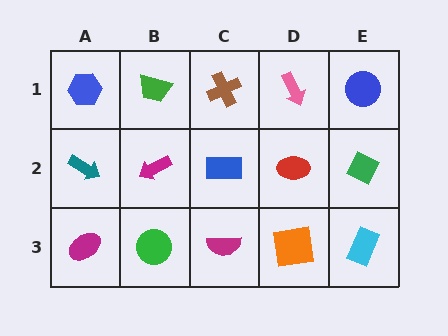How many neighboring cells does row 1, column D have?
3.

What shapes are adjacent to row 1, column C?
A blue rectangle (row 2, column C), a green trapezoid (row 1, column B), a pink arrow (row 1, column D).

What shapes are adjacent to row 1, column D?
A red ellipse (row 2, column D), a brown cross (row 1, column C), a blue circle (row 1, column E).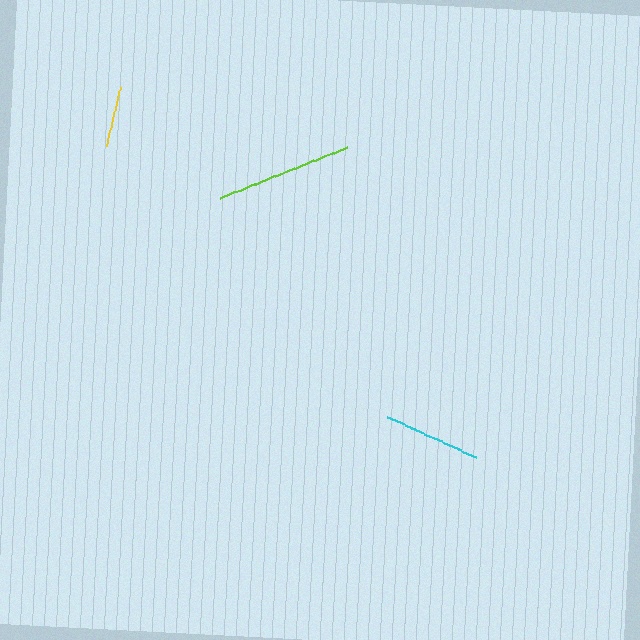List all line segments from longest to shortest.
From longest to shortest: lime, cyan, yellow.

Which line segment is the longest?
The lime line is the longest at approximately 137 pixels.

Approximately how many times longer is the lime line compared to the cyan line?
The lime line is approximately 1.4 times the length of the cyan line.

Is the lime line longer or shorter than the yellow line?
The lime line is longer than the yellow line.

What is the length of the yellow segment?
The yellow segment is approximately 61 pixels long.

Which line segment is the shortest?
The yellow line is the shortest at approximately 61 pixels.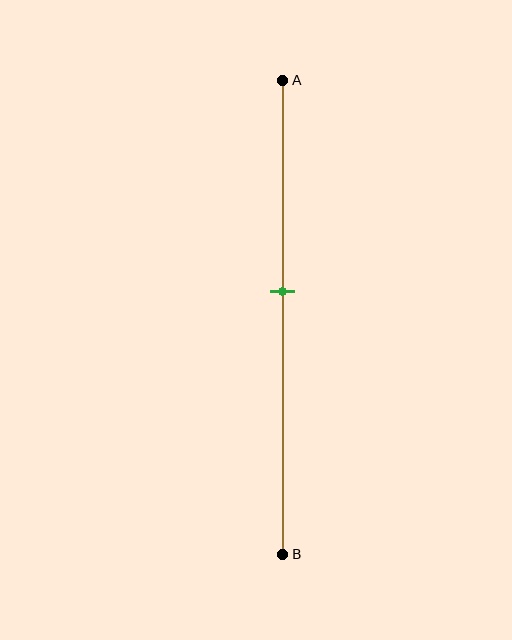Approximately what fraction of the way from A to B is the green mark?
The green mark is approximately 45% of the way from A to B.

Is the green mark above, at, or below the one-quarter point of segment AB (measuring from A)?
The green mark is below the one-quarter point of segment AB.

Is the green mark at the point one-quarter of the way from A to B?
No, the mark is at about 45% from A, not at the 25% one-quarter point.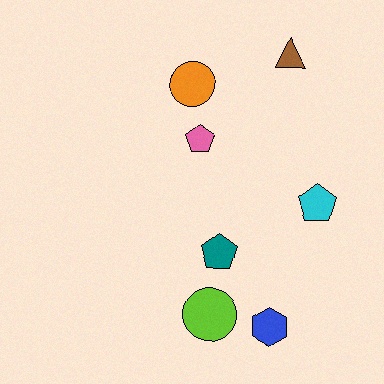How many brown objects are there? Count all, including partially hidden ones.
There is 1 brown object.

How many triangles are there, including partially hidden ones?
There is 1 triangle.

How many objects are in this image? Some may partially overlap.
There are 7 objects.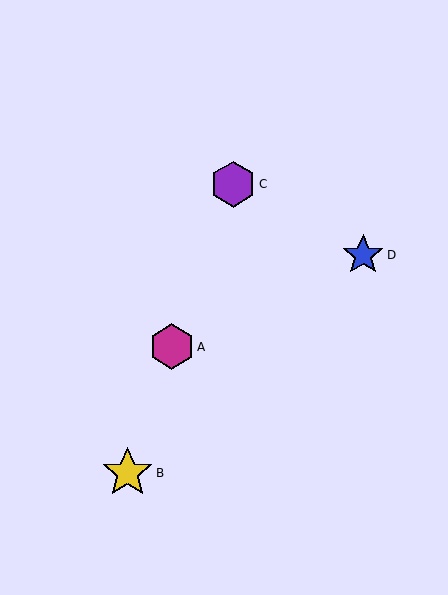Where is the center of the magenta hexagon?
The center of the magenta hexagon is at (172, 347).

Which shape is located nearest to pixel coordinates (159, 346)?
The magenta hexagon (labeled A) at (172, 347) is nearest to that location.